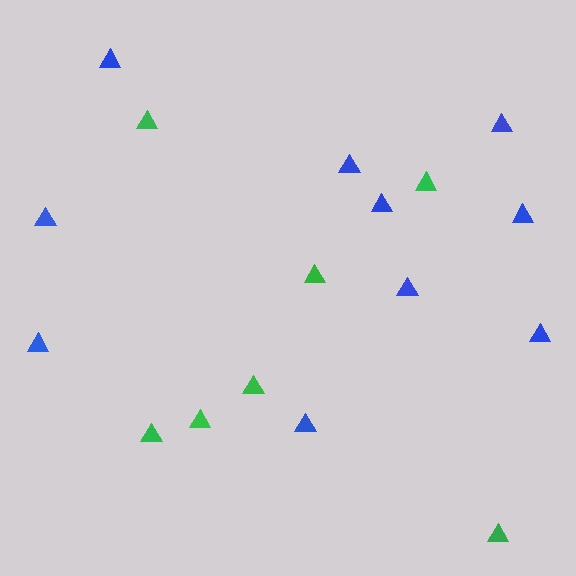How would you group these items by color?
There are 2 groups: one group of green triangles (7) and one group of blue triangles (10).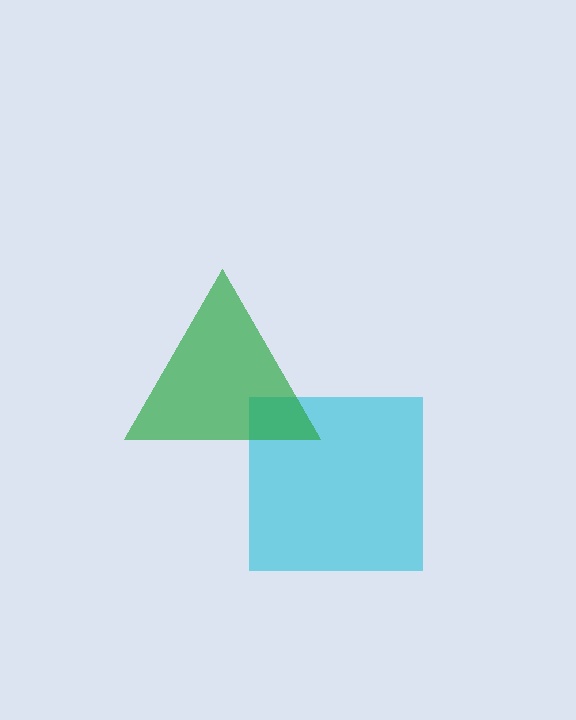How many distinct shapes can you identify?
There are 2 distinct shapes: a cyan square, a green triangle.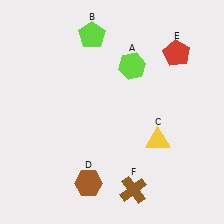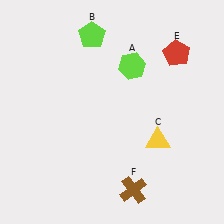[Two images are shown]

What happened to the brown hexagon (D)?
The brown hexagon (D) was removed in Image 2. It was in the bottom-left area of Image 1.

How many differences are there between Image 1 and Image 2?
There is 1 difference between the two images.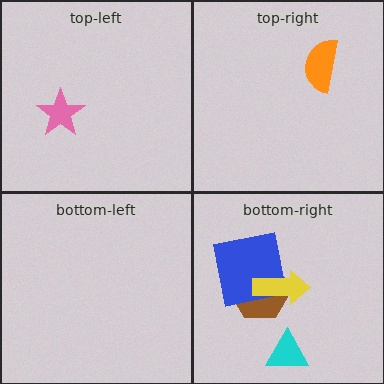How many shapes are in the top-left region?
1.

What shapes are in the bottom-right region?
The brown hexagon, the blue square, the cyan triangle, the yellow arrow.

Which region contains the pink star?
The top-left region.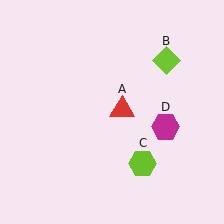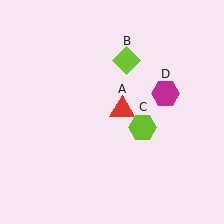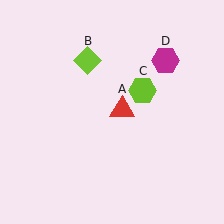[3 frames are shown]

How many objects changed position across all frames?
3 objects changed position: lime diamond (object B), lime hexagon (object C), magenta hexagon (object D).